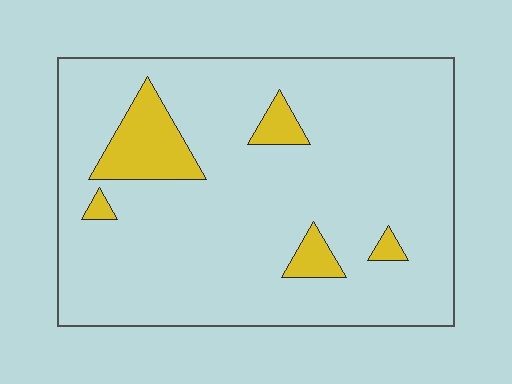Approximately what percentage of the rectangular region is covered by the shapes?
Approximately 10%.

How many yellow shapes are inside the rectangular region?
5.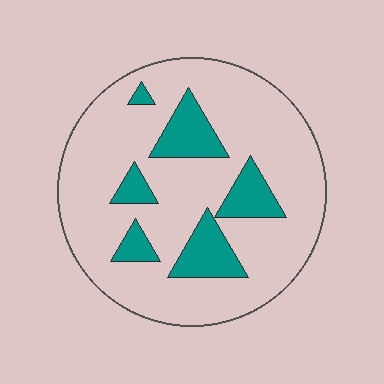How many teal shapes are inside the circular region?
6.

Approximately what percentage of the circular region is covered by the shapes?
Approximately 20%.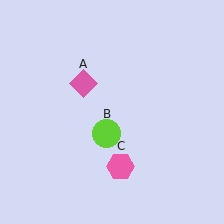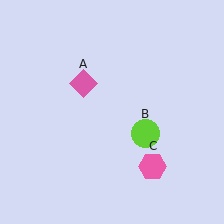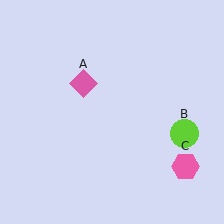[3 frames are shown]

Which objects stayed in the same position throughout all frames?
Pink diamond (object A) remained stationary.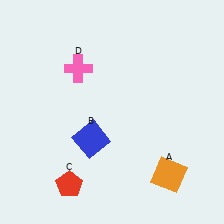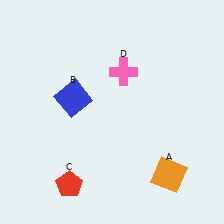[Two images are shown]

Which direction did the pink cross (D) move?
The pink cross (D) moved right.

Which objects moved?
The objects that moved are: the blue square (B), the pink cross (D).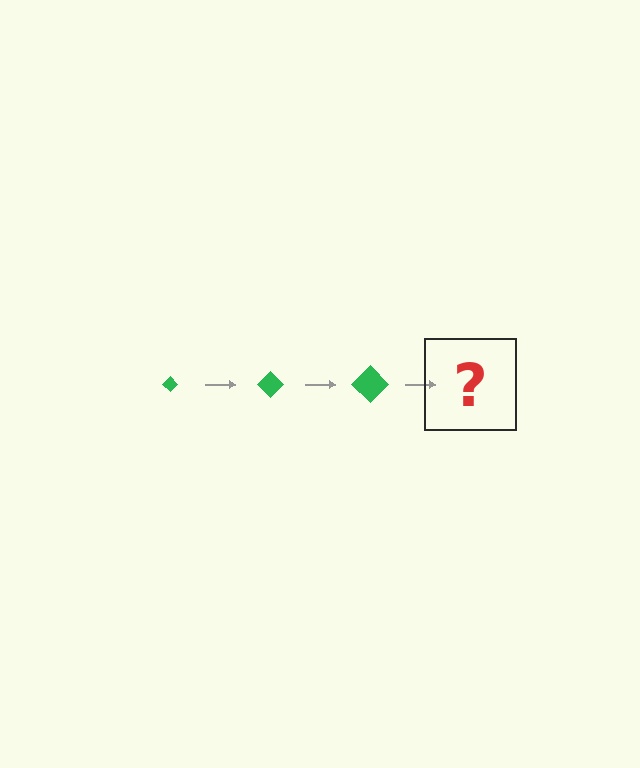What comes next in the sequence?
The next element should be a green diamond, larger than the previous one.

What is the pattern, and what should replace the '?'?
The pattern is that the diamond gets progressively larger each step. The '?' should be a green diamond, larger than the previous one.